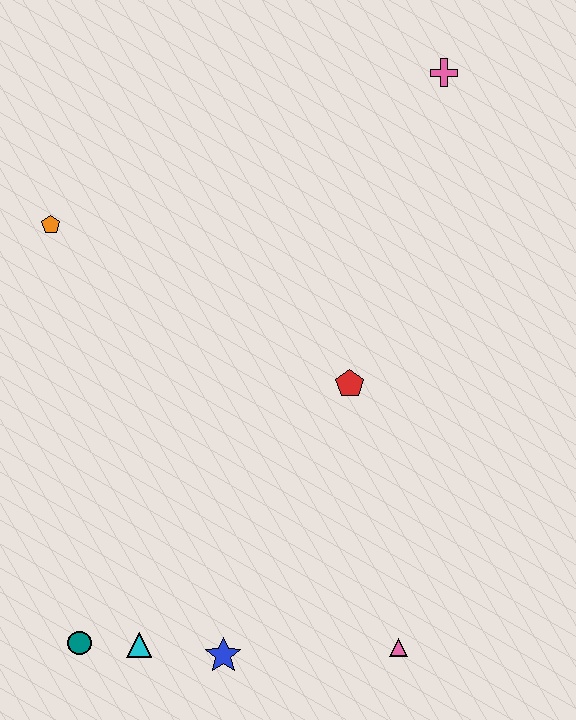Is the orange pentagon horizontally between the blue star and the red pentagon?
No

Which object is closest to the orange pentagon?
The red pentagon is closest to the orange pentagon.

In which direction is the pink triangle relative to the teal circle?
The pink triangle is to the right of the teal circle.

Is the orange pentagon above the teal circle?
Yes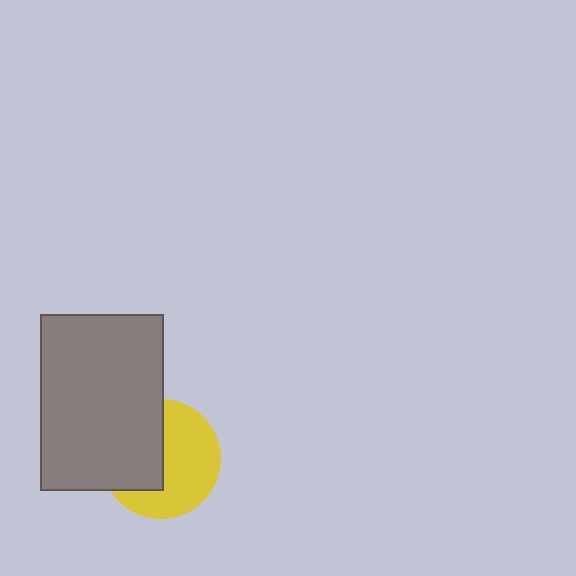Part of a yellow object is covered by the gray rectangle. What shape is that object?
It is a circle.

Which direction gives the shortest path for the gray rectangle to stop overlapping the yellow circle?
Moving left gives the shortest separation.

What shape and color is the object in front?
The object in front is a gray rectangle.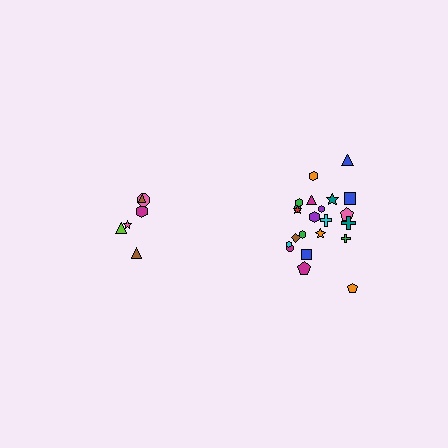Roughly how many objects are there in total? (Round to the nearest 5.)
Roughly 30 objects in total.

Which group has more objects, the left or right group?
The right group.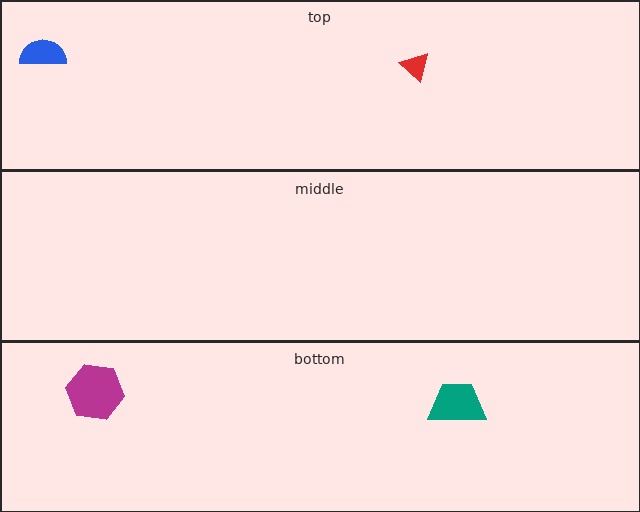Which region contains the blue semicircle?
The top region.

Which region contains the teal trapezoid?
The bottom region.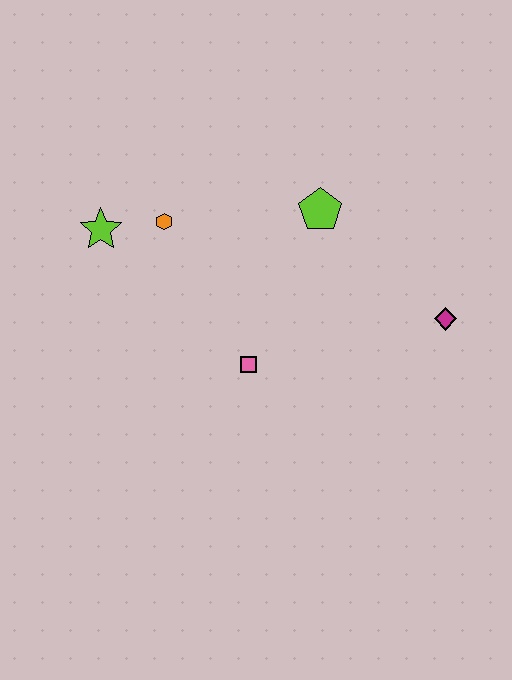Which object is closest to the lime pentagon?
The orange hexagon is closest to the lime pentagon.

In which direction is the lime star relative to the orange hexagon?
The lime star is to the left of the orange hexagon.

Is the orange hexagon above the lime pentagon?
No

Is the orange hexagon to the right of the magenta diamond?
No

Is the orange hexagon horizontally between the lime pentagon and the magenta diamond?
No